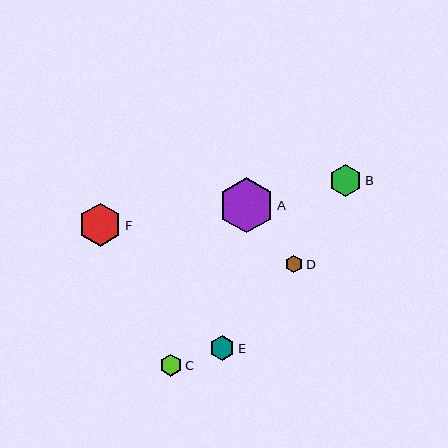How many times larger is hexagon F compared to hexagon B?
Hexagon F is approximately 1.3 times the size of hexagon B.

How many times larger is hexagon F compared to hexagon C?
Hexagon F is approximately 2.0 times the size of hexagon C.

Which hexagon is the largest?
Hexagon A is the largest with a size of approximately 55 pixels.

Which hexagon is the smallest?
Hexagon D is the smallest with a size of approximately 17 pixels.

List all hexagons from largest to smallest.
From largest to smallest: A, F, B, E, C, D.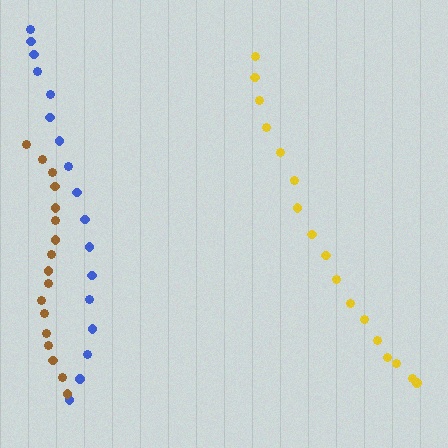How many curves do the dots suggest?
There are 3 distinct paths.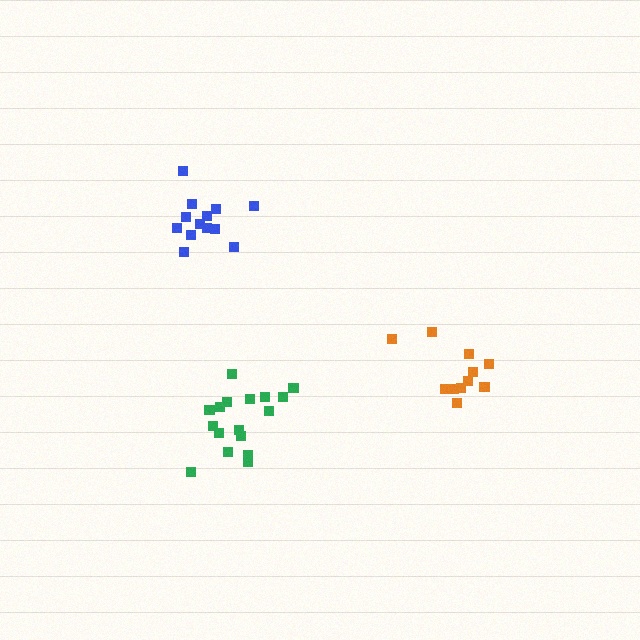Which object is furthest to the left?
The blue cluster is leftmost.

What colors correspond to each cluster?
The clusters are colored: orange, green, blue.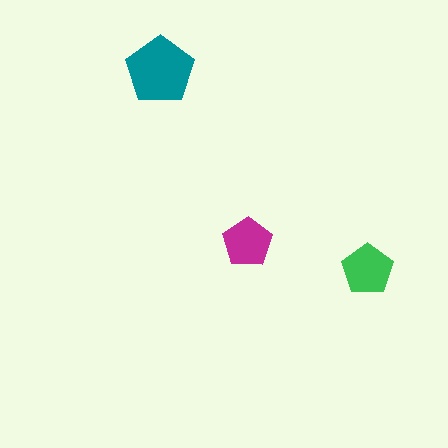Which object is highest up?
The teal pentagon is topmost.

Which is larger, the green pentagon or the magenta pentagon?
The green one.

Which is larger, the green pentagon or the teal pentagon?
The teal one.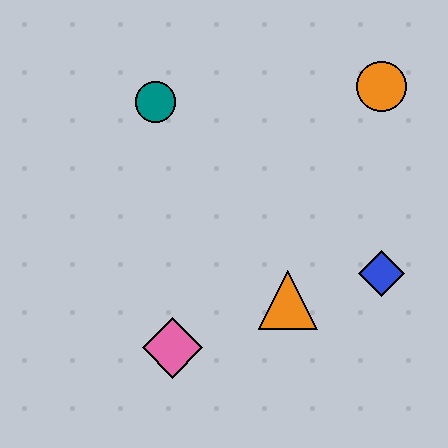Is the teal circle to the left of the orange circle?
Yes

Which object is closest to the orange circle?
The blue diamond is closest to the orange circle.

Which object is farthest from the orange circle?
The pink diamond is farthest from the orange circle.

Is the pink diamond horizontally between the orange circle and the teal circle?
Yes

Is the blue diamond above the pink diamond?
Yes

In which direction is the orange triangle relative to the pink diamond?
The orange triangle is to the right of the pink diamond.